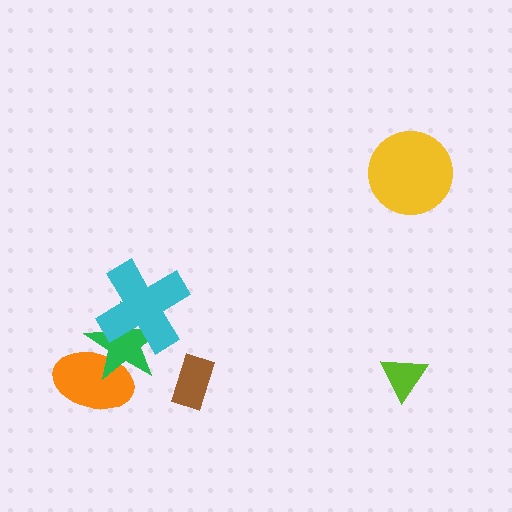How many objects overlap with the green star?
2 objects overlap with the green star.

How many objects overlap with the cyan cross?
1 object overlaps with the cyan cross.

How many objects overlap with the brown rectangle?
0 objects overlap with the brown rectangle.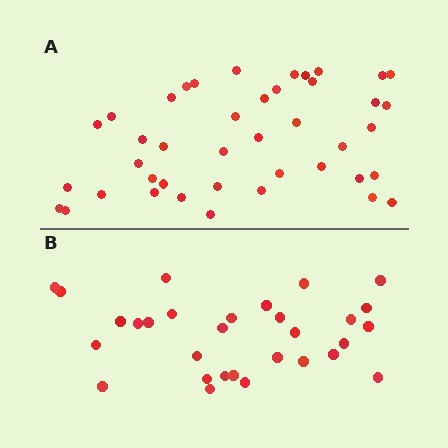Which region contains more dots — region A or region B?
Region A (the top region) has more dots.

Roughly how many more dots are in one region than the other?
Region A has roughly 12 or so more dots than region B.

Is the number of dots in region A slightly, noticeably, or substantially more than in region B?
Region A has noticeably more, but not dramatically so. The ratio is roughly 1.4 to 1.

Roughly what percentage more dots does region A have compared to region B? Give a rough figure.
About 40% more.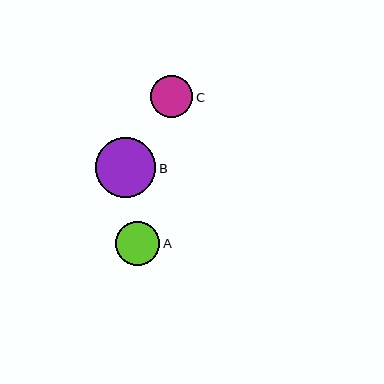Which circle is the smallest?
Circle C is the smallest with a size of approximately 42 pixels.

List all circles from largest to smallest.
From largest to smallest: B, A, C.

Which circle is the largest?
Circle B is the largest with a size of approximately 60 pixels.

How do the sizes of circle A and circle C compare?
Circle A and circle C are approximately the same size.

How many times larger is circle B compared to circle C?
Circle B is approximately 1.4 times the size of circle C.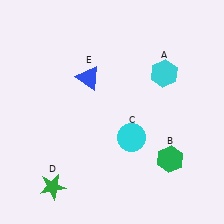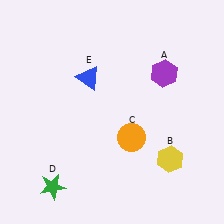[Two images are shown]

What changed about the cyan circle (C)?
In Image 1, C is cyan. In Image 2, it changed to orange.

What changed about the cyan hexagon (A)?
In Image 1, A is cyan. In Image 2, it changed to purple.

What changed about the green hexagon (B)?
In Image 1, B is green. In Image 2, it changed to yellow.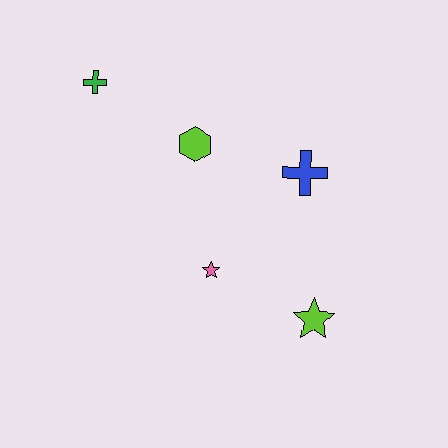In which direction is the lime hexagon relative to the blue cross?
The lime hexagon is to the left of the blue cross.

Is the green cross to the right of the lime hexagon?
No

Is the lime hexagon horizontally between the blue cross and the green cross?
Yes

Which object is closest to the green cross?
The lime hexagon is closest to the green cross.